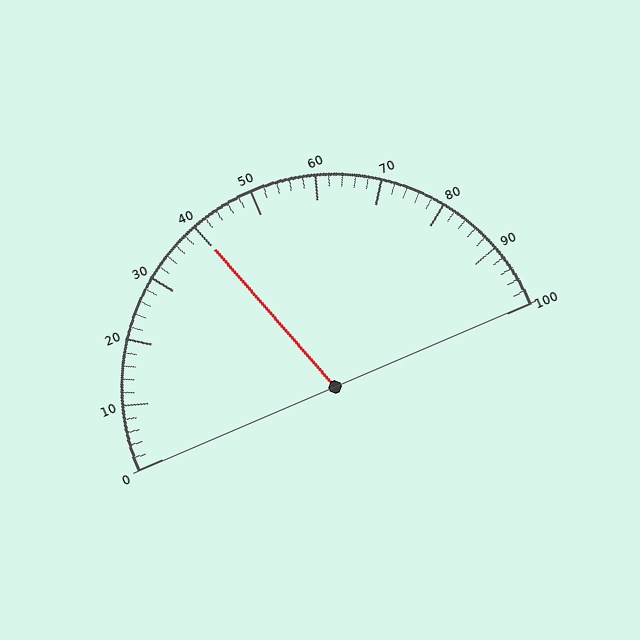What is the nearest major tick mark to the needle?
The nearest major tick mark is 40.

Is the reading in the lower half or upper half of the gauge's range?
The reading is in the lower half of the range (0 to 100).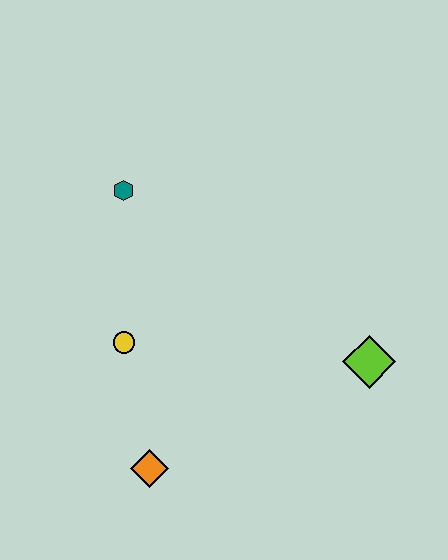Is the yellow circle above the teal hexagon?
No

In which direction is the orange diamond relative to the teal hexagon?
The orange diamond is below the teal hexagon.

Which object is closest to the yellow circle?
The orange diamond is closest to the yellow circle.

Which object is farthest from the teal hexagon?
The lime diamond is farthest from the teal hexagon.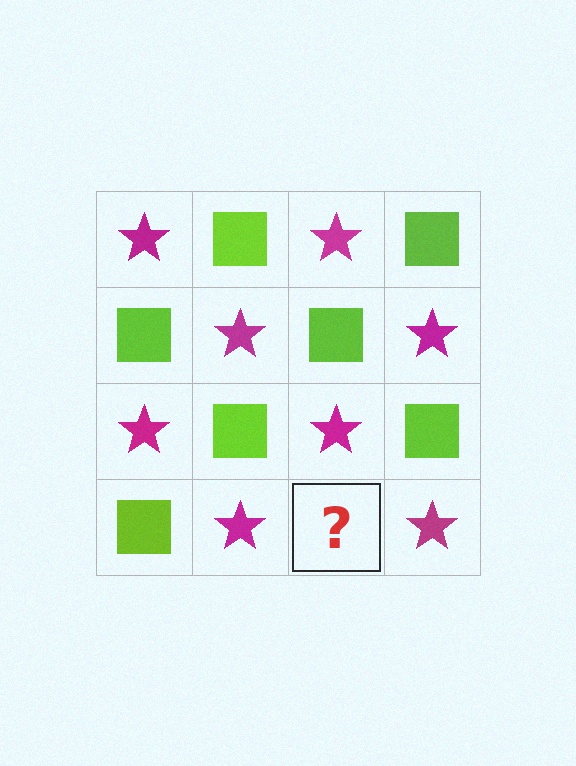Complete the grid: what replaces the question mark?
The question mark should be replaced with a lime square.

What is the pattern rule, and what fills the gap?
The rule is that it alternates magenta star and lime square in a checkerboard pattern. The gap should be filled with a lime square.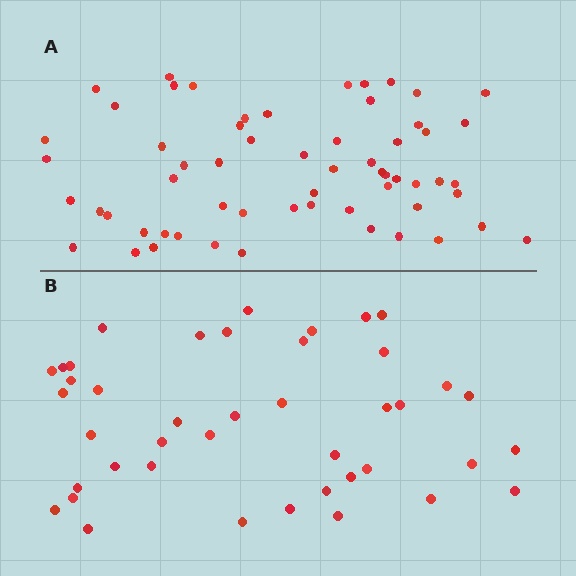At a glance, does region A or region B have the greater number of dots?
Region A (the top region) has more dots.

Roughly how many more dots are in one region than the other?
Region A has approximately 20 more dots than region B.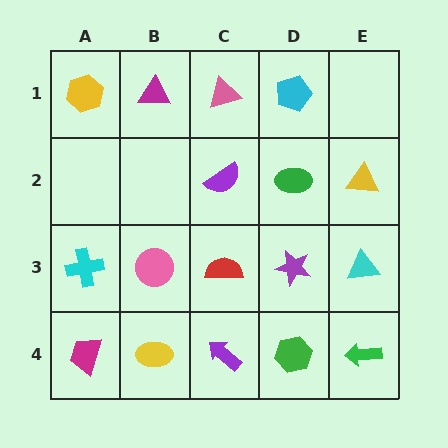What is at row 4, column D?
A green hexagon.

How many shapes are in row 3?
5 shapes.